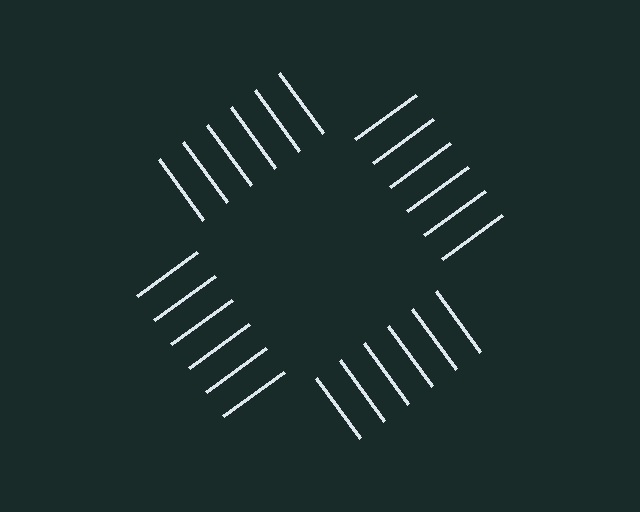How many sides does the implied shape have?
4 sides — the line-ends trace a square.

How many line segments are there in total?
24 — 6 along each of the 4 edges.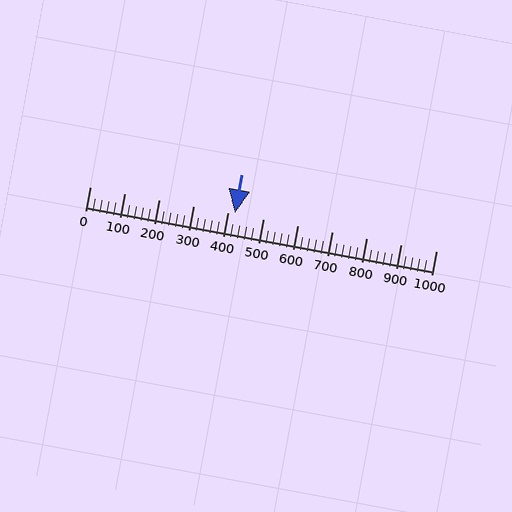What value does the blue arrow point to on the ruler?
The blue arrow points to approximately 420.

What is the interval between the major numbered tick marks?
The major tick marks are spaced 100 units apart.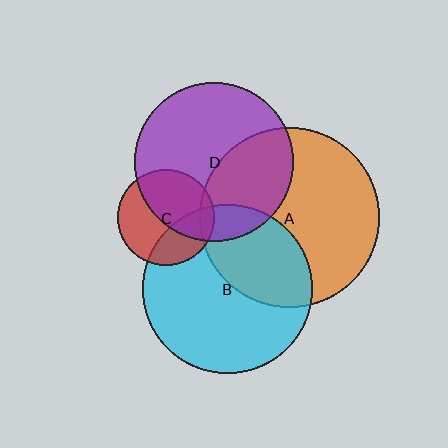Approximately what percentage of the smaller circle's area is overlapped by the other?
Approximately 50%.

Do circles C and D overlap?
Yes.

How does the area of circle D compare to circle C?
Approximately 2.7 times.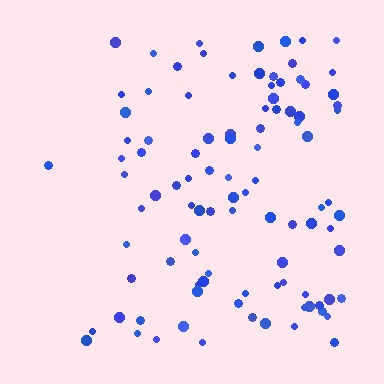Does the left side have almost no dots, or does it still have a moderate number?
Still a moderate number, just noticeably fewer than the right.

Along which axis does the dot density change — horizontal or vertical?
Horizontal.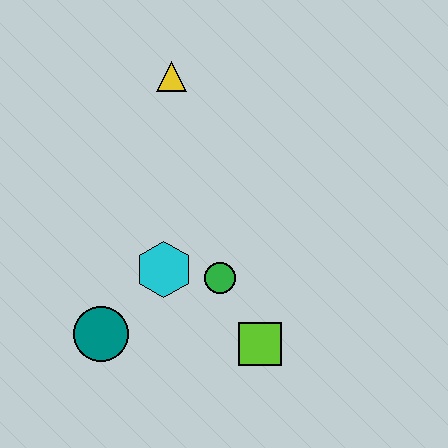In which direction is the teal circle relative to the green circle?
The teal circle is to the left of the green circle.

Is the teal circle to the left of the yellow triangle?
Yes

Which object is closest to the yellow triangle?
The cyan hexagon is closest to the yellow triangle.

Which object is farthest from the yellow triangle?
The lime square is farthest from the yellow triangle.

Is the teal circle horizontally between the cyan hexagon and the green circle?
No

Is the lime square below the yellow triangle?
Yes